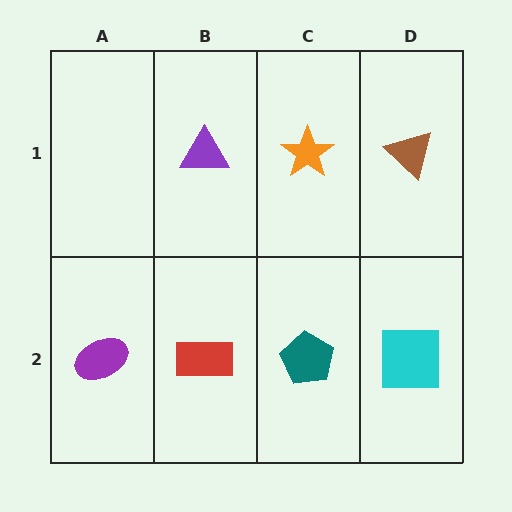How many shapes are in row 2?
4 shapes.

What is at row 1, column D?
A brown triangle.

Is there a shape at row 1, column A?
No, that cell is empty.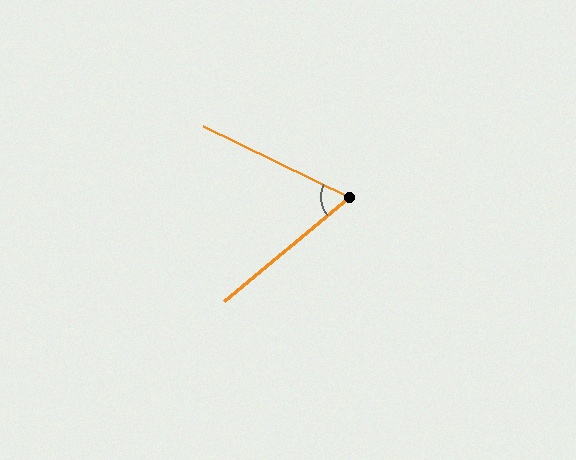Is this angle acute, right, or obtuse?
It is acute.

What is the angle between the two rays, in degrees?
Approximately 65 degrees.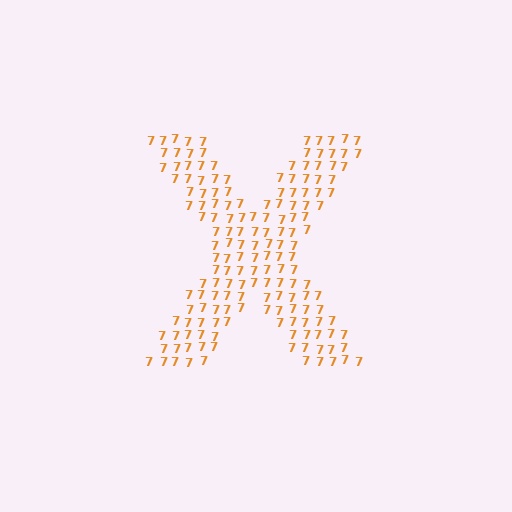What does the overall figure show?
The overall figure shows the letter X.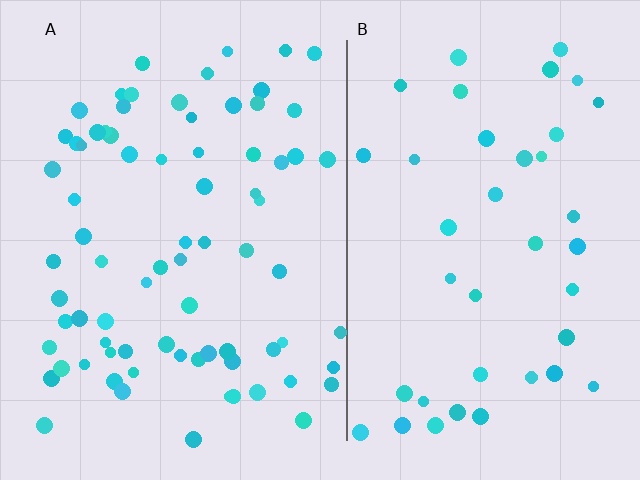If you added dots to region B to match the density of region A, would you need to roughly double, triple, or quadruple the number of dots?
Approximately double.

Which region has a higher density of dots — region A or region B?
A (the left).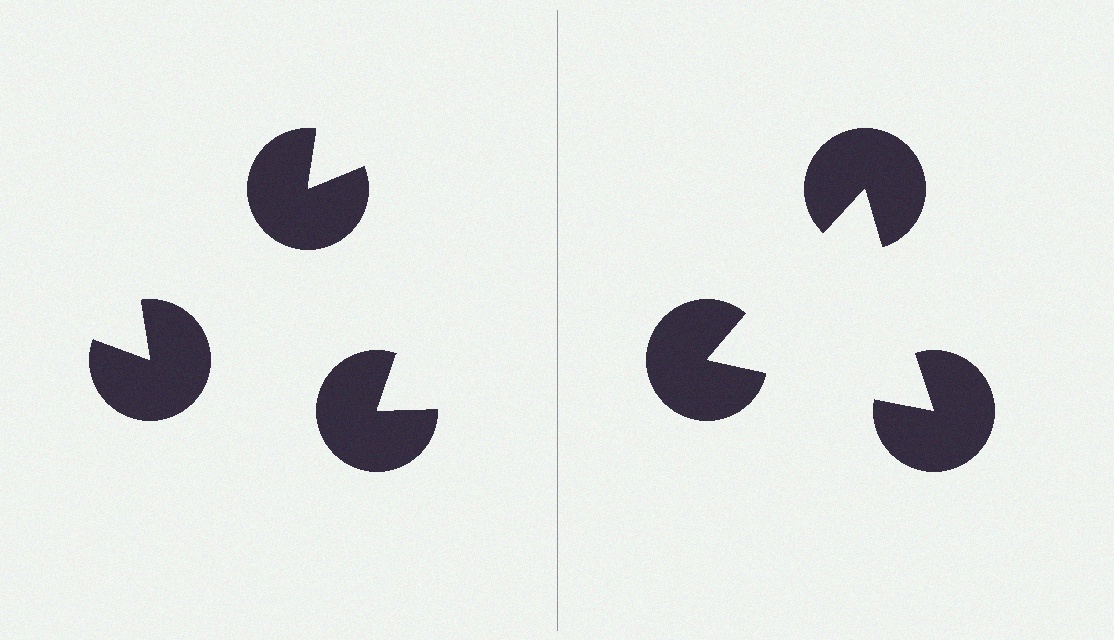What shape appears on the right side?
An illusory triangle.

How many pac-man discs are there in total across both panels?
6 — 3 on each side.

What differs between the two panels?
The pac-man discs are positioned identically on both sides; only the wedge orientations differ. On the right they align to a triangle; on the left they are misaligned.